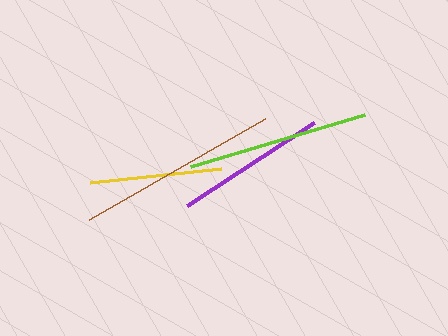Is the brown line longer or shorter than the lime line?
The brown line is longer than the lime line.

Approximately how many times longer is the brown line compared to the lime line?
The brown line is approximately 1.1 times the length of the lime line.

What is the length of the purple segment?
The purple segment is approximately 152 pixels long.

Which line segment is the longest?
The brown line is the longest at approximately 204 pixels.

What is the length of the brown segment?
The brown segment is approximately 204 pixels long.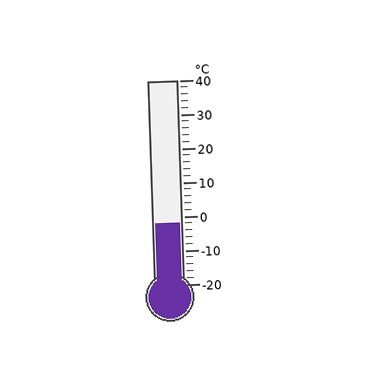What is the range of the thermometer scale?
The thermometer scale ranges from -20°C to 40°C.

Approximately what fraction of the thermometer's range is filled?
The thermometer is filled to approximately 30% of its range.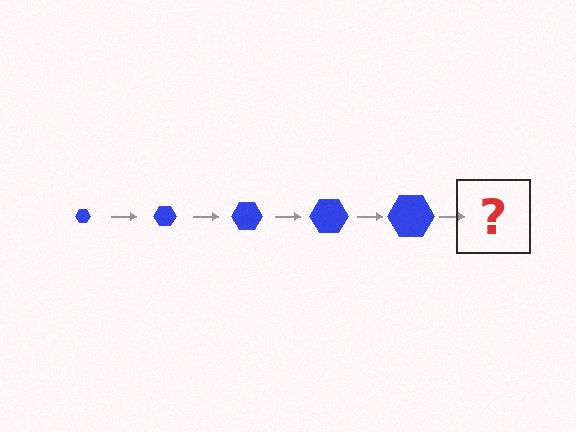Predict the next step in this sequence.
The next step is a blue hexagon, larger than the previous one.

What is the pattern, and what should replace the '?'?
The pattern is that the hexagon gets progressively larger each step. The '?' should be a blue hexagon, larger than the previous one.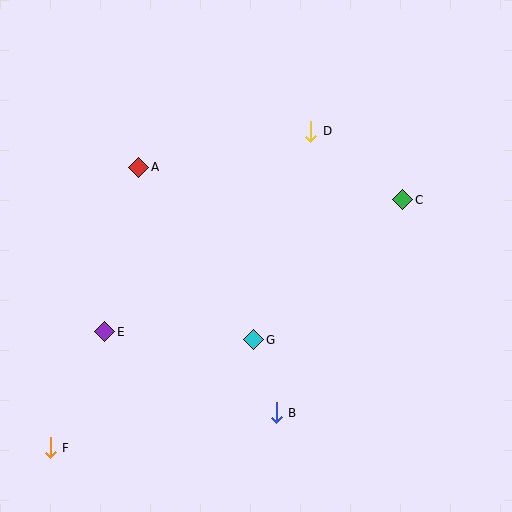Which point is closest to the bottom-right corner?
Point B is closest to the bottom-right corner.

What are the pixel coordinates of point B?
Point B is at (276, 413).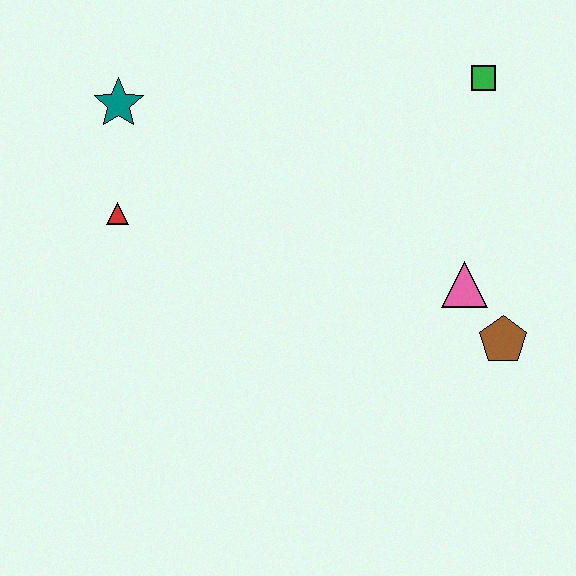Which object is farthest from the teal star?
The brown pentagon is farthest from the teal star.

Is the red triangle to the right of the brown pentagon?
No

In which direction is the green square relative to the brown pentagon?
The green square is above the brown pentagon.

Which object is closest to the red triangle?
The teal star is closest to the red triangle.